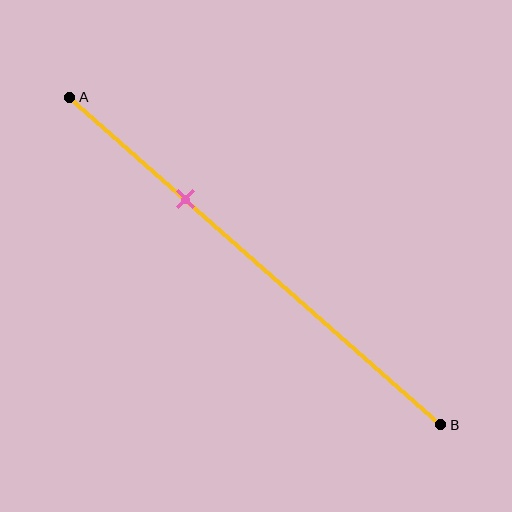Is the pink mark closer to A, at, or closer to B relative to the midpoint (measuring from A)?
The pink mark is closer to point A than the midpoint of segment AB.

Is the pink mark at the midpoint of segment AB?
No, the mark is at about 30% from A, not at the 50% midpoint.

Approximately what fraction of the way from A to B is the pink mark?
The pink mark is approximately 30% of the way from A to B.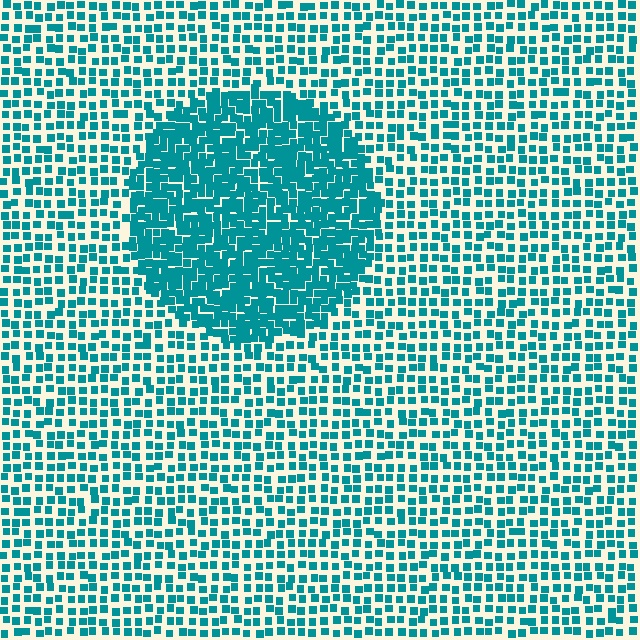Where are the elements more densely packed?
The elements are more densely packed inside the circle boundary.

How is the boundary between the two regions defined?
The boundary is defined by a change in element density (approximately 2.1x ratio). All elements are the same color, size, and shape.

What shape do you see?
I see a circle.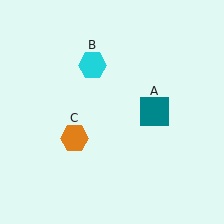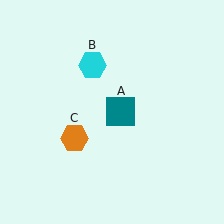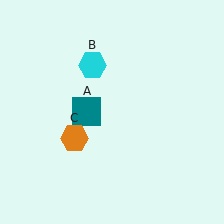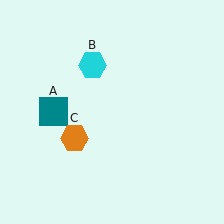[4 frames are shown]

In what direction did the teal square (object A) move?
The teal square (object A) moved left.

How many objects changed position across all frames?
1 object changed position: teal square (object A).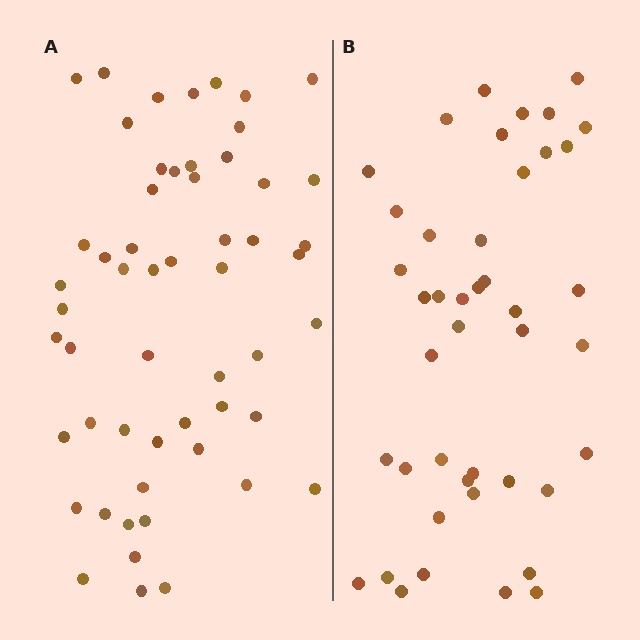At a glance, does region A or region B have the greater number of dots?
Region A (the left region) has more dots.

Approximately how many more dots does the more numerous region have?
Region A has roughly 12 or so more dots than region B.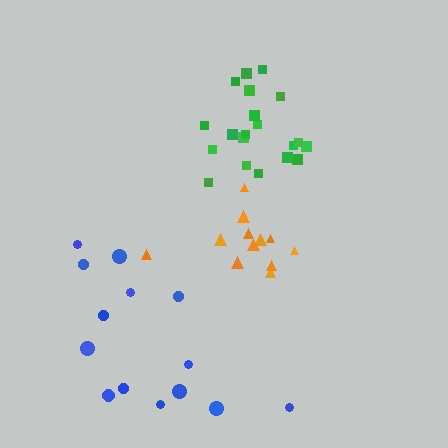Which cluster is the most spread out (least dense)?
Blue.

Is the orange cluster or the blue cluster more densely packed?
Orange.